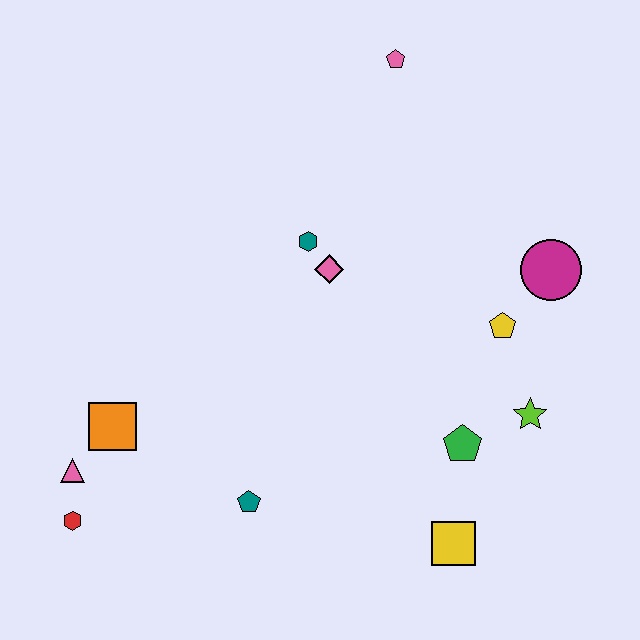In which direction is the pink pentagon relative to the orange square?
The pink pentagon is above the orange square.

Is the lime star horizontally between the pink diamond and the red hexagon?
No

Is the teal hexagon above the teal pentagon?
Yes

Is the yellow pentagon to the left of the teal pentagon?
No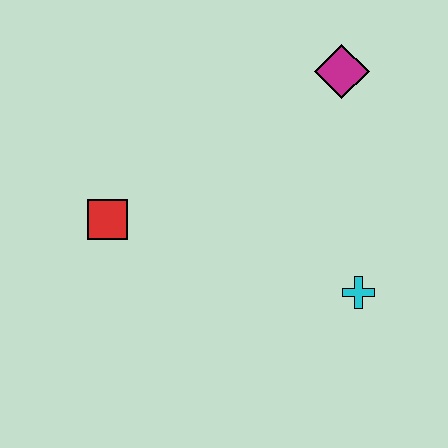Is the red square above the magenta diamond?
No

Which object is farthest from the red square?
The magenta diamond is farthest from the red square.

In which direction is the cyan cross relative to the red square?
The cyan cross is to the right of the red square.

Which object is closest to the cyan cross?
The magenta diamond is closest to the cyan cross.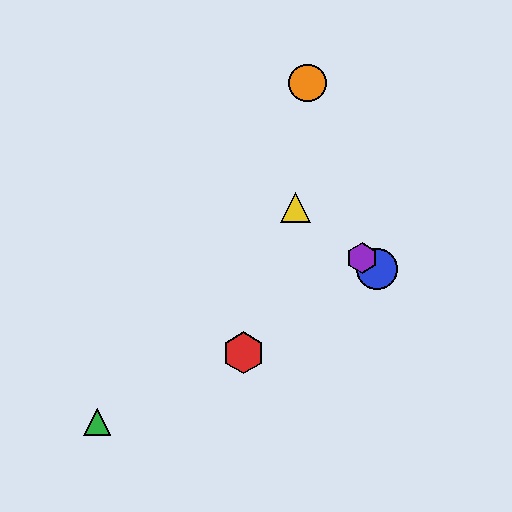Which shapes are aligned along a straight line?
The blue circle, the yellow triangle, the purple hexagon are aligned along a straight line.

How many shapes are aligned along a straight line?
3 shapes (the blue circle, the yellow triangle, the purple hexagon) are aligned along a straight line.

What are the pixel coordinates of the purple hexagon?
The purple hexagon is at (362, 258).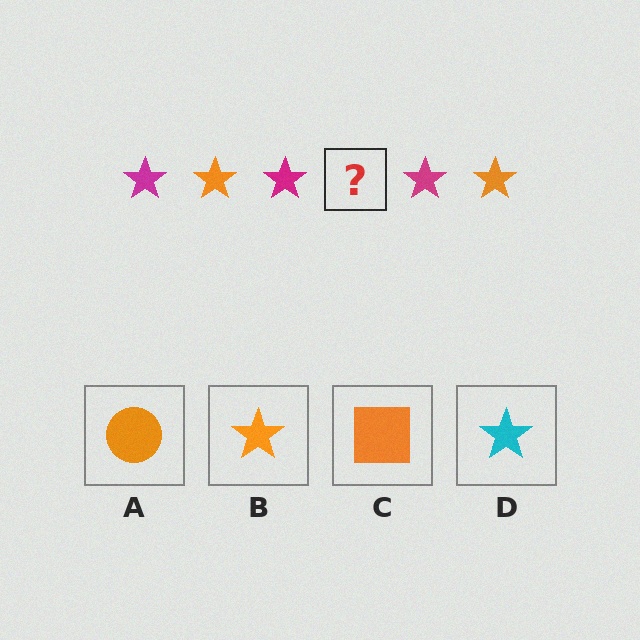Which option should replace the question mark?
Option B.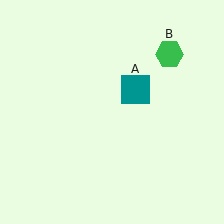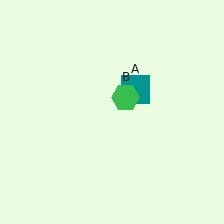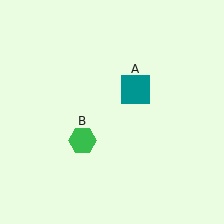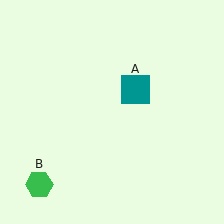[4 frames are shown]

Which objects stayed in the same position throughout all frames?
Teal square (object A) remained stationary.